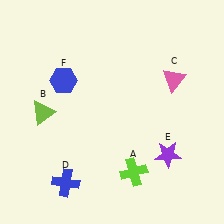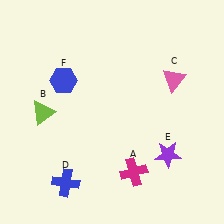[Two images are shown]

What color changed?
The cross (A) changed from lime in Image 1 to magenta in Image 2.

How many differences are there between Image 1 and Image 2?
There is 1 difference between the two images.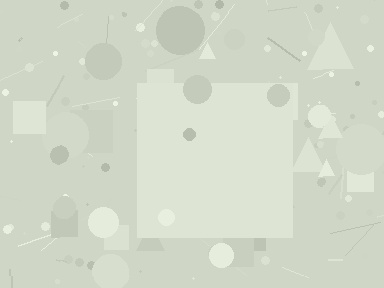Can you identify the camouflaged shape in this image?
The camouflaged shape is a square.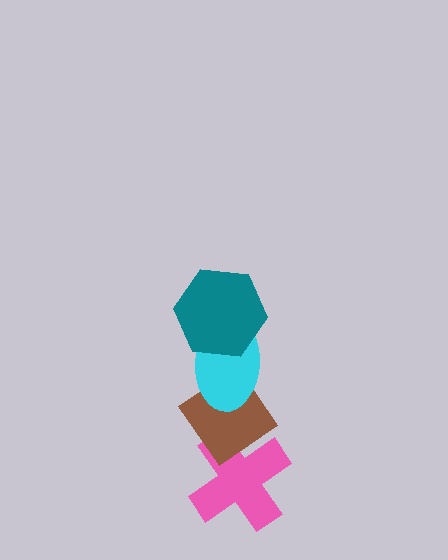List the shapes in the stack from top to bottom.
From top to bottom: the teal hexagon, the cyan ellipse, the brown diamond, the pink cross.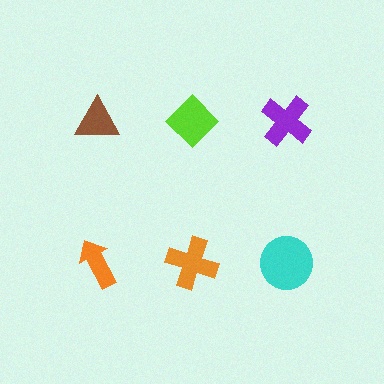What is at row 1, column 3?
A purple cross.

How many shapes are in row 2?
3 shapes.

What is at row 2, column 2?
An orange cross.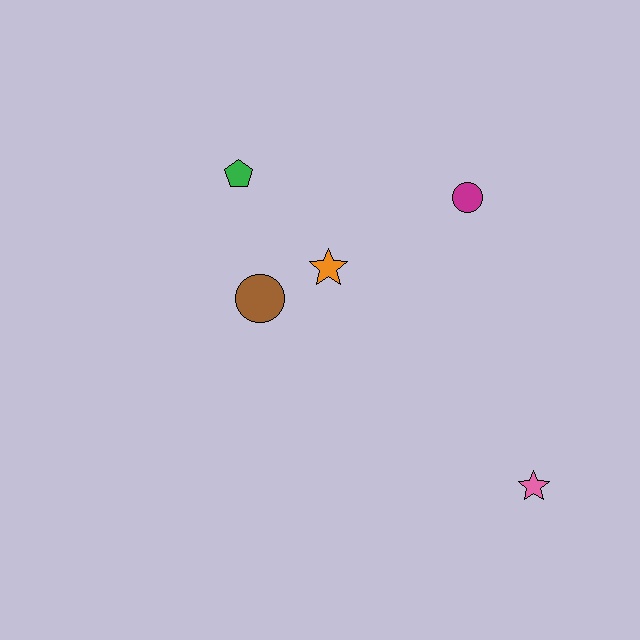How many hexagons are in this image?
There are no hexagons.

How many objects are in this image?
There are 5 objects.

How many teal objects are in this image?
There are no teal objects.